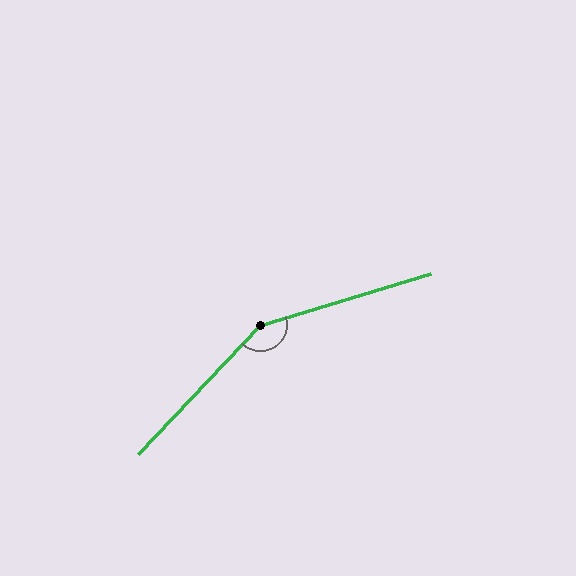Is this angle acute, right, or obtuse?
It is obtuse.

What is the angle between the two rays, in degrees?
Approximately 150 degrees.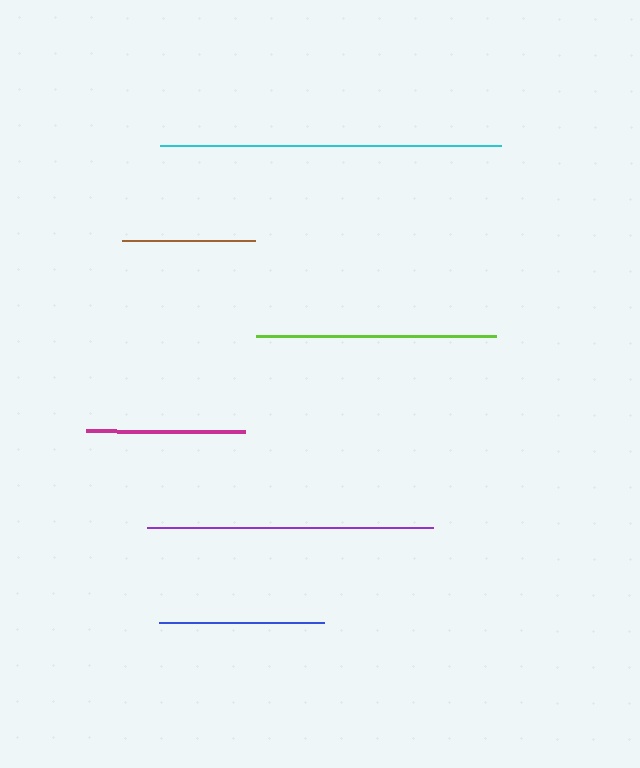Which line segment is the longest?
The cyan line is the longest at approximately 341 pixels.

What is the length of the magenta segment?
The magenta segment is approximately 159 pixels long.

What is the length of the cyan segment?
The cyan segment is approximately 341 pixels long.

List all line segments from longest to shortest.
From longest to shortest: cyan, purple, lime, blue, magenta, brown.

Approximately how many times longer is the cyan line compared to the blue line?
The cyan line is approximately 2.1 times the length of the blue line.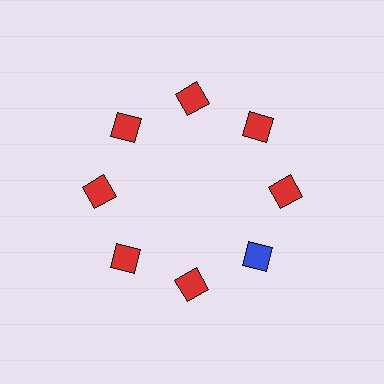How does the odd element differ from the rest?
It has a different color: blue instead of red.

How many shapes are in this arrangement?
There are 8 shapes arranged in a ring pattern.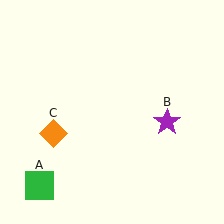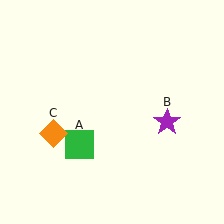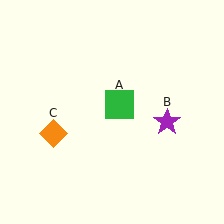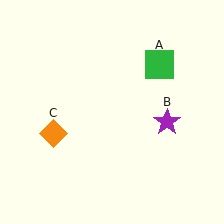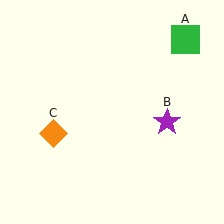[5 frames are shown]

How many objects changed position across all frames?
1 object changed position: green square (object A).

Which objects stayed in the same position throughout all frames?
Purple star (object B) and orange diamond (object C) remained stationary.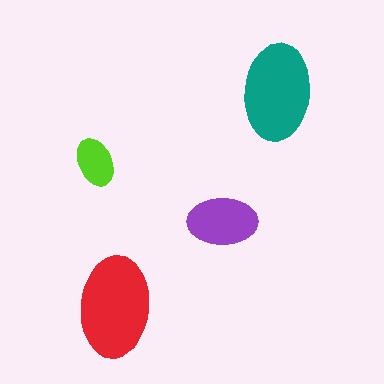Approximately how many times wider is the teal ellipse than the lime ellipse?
About 2 times wider.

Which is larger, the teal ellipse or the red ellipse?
The red one.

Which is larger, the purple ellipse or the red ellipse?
The red one.